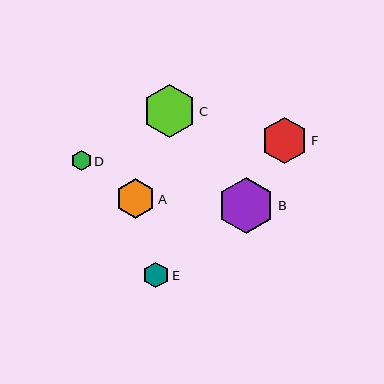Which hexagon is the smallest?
Hexagon D is the smallest with a size of approximately 20 pixels.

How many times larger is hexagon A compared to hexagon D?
Hexagon A is approximately 2.0 times the size of hexagon D.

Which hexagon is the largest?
Hexagon B is the largest with a size of approximately 57 pixels.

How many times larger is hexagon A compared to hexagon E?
Hexagon A is approximately 1.5 times the size of hexagon E.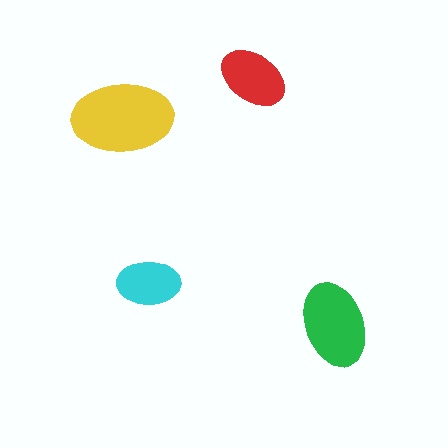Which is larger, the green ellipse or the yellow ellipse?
The yellow one.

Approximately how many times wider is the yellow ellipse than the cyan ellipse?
About 1.5 times wider.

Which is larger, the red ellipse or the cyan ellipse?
The red one.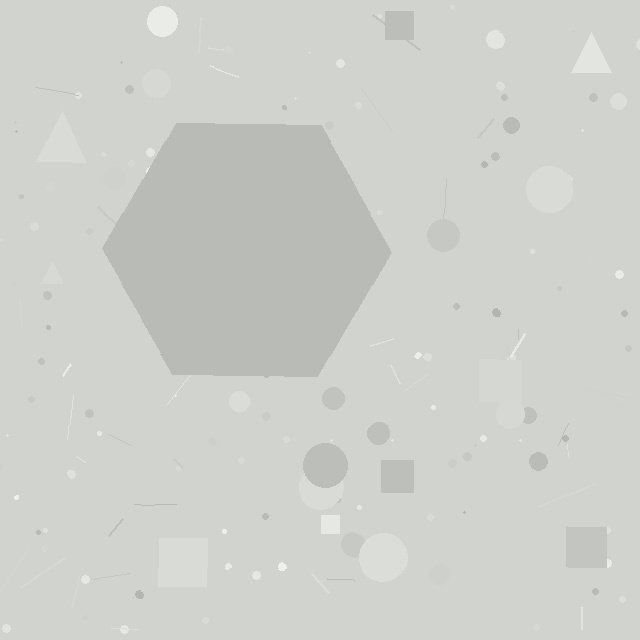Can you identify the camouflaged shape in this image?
The camouflaged shape is a hexagon.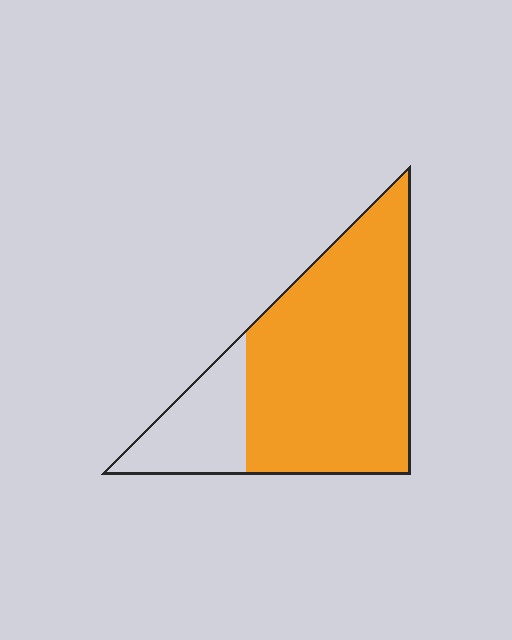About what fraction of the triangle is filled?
About four fifths (4/5).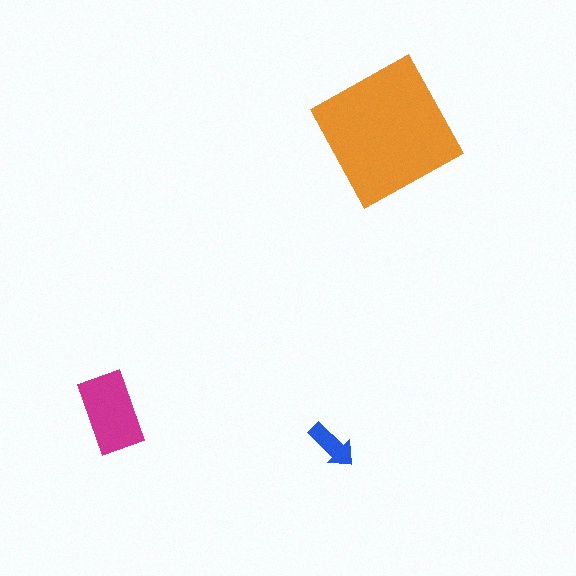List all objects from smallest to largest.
The blue arrow, the magenta rectangle, the orange square.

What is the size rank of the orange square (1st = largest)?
1st.